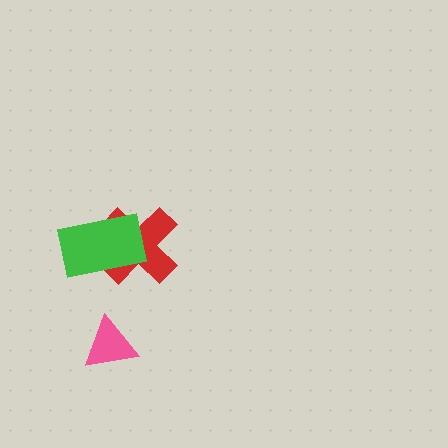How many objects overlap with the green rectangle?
1 object overlaps with the green rectangle.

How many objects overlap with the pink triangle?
0 objects overlap with the pink triangle.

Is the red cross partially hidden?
Yes, it is partially covered by another shape.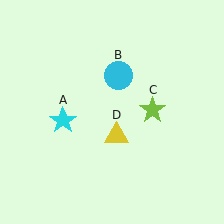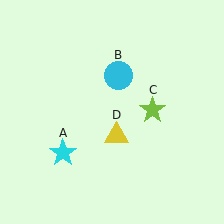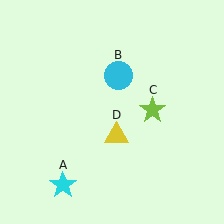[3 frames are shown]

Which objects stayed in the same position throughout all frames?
Cyan circle (object B) and lime star (object C) and yellow triangle (object D) remained stationary.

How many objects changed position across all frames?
1 object changed position: cyan star (object A).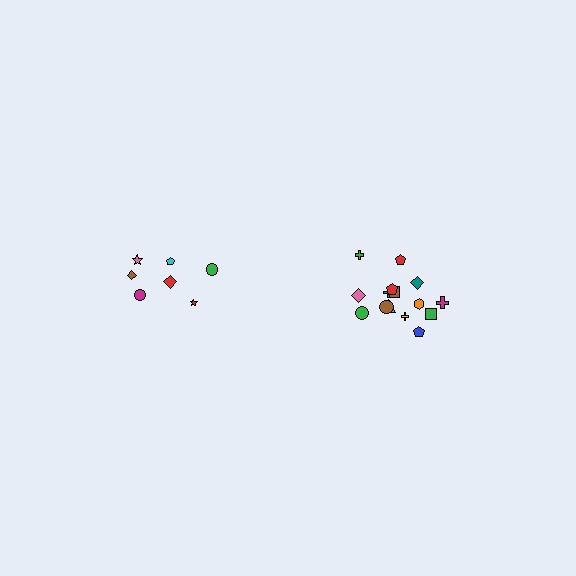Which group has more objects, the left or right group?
The right group.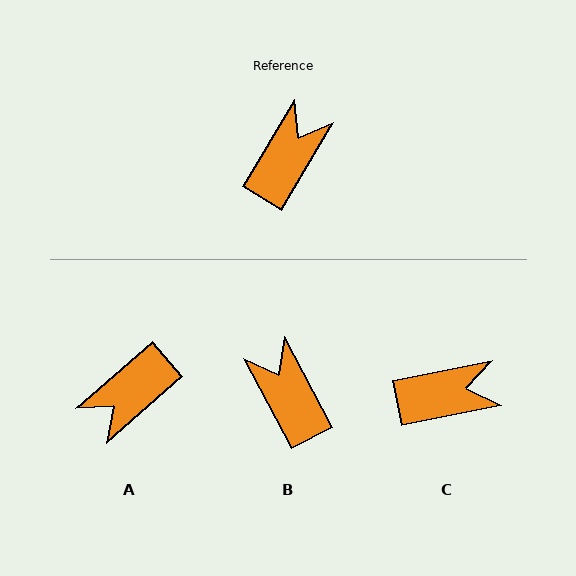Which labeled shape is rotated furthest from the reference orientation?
A, about 162 degrees away.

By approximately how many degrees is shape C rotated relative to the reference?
Approximately 48 degrees clockwise.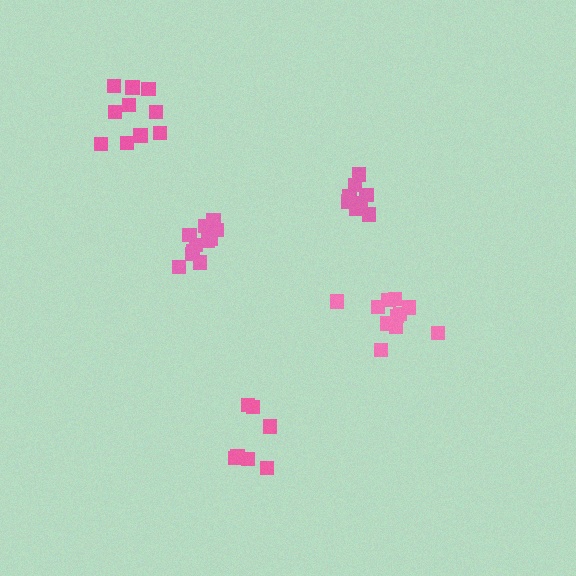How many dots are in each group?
Group 1: 11 dots, Group 2: 12 dots, Group 3: 7 dots, Group 4: 8 dots, Group 5: 10 dots (48 total).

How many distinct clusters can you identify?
There are 5 distinct clusters.